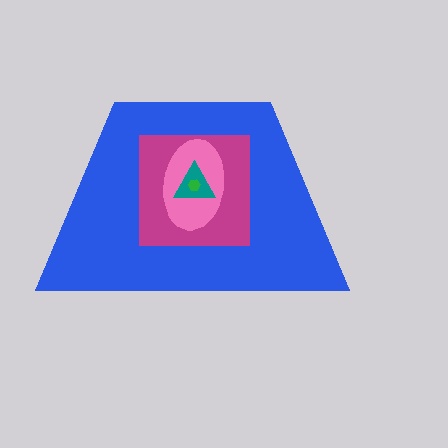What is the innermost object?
The green hexagon.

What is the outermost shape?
The blue trapezoid.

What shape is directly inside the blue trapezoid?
The magenta square.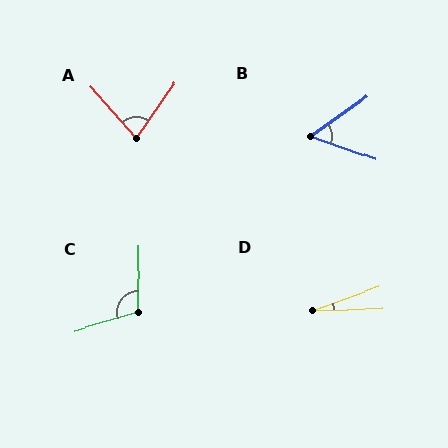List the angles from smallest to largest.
D (19°), B (55°), A (76°), C (108°).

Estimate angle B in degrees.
Approximately 55 degrees.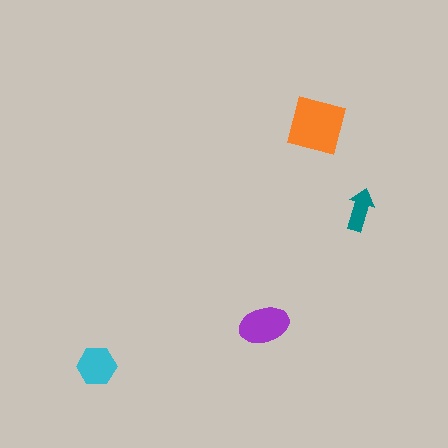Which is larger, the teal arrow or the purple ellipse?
The purple ellipse.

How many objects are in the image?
There are 4 objects in the image.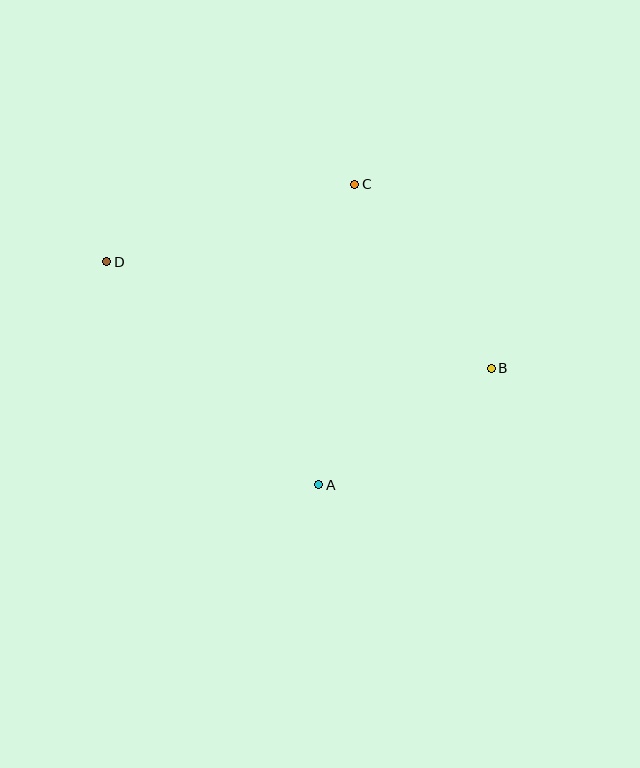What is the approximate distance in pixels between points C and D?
The distance between C and D is approximately 260 pixels.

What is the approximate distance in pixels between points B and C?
The distance between B and C is approximately 228 pixels.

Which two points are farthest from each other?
Points B and D are farthest from each other.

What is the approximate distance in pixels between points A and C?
The distance between A and C is approximately 303 pixels.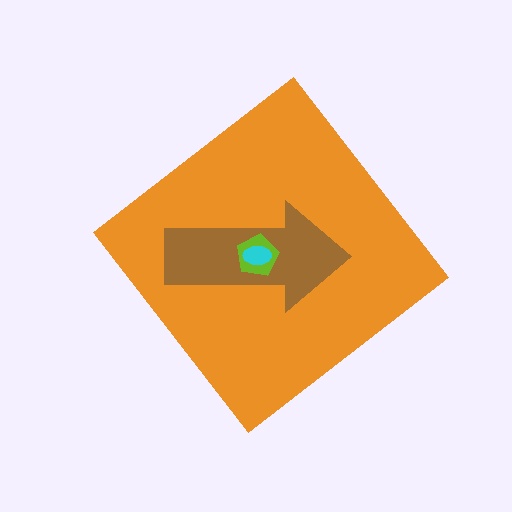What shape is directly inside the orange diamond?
The brown arrow.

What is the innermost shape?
The cyan ellipse.